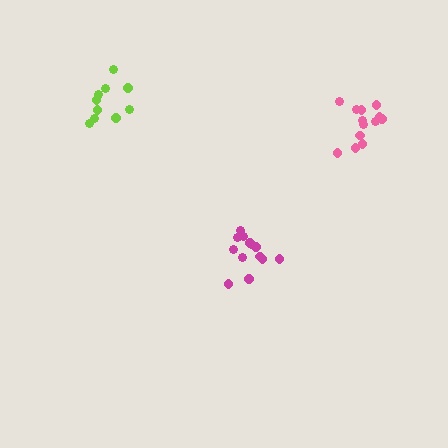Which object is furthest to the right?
The pink cluster is rightmost.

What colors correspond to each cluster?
The clusters are colored: lime, magenta, pink.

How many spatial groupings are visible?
There are 3 spatial groupings.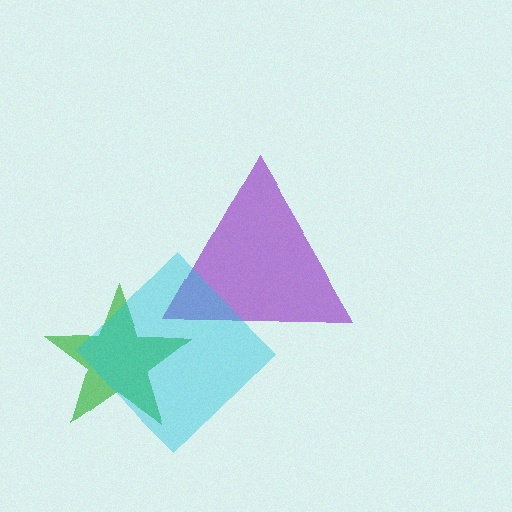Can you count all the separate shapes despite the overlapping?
Yes, there are 3 separate shapes.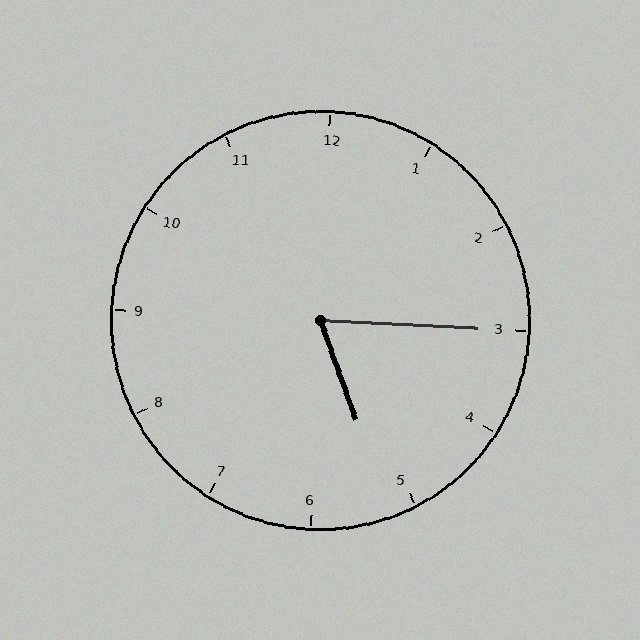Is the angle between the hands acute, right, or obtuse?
It is acute.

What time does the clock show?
5:15.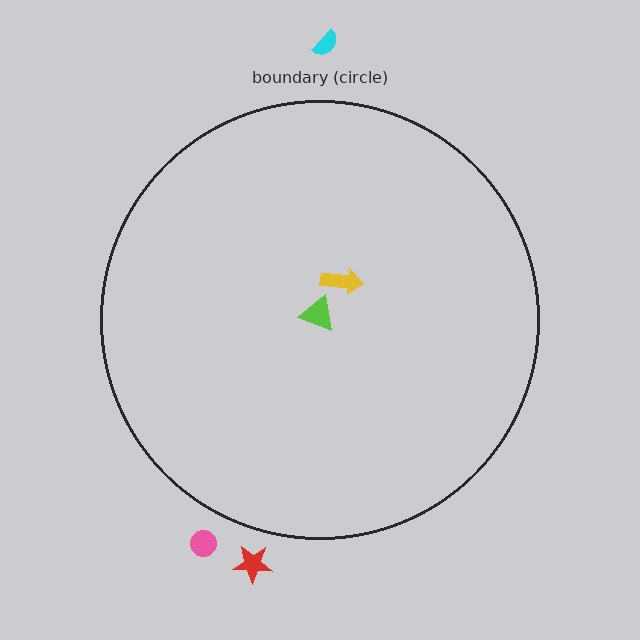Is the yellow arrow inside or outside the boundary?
Inside.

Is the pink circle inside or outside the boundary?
Outside.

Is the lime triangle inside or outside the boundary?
Inside.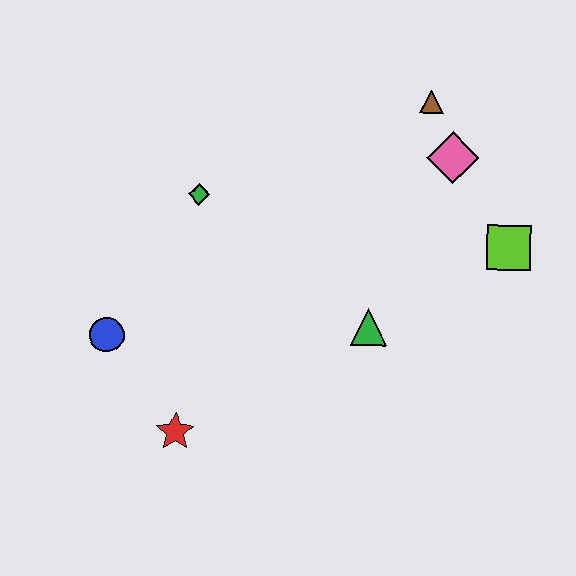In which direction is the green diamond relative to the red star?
The green diamond is above the red star.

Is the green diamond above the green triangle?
Yes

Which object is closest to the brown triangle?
The pink diamond is closest to the brown triangle.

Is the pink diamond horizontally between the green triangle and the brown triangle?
No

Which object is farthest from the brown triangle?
The red star is farthest from the brown triangle.